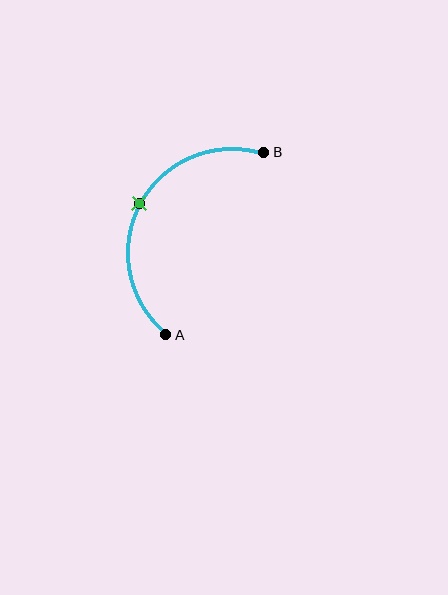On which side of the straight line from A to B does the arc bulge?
The arc bulges to the left of the straight line connecting A and B.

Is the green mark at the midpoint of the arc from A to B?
Yes. The green mark lies on the arc at equal arc-length from both A and B — it is the arc midpoint.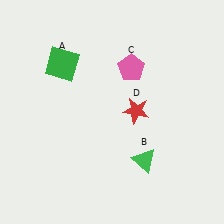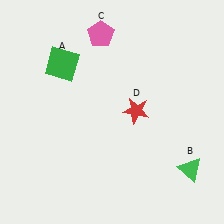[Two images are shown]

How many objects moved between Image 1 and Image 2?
2 objects moved between the two images.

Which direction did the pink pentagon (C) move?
The pink pentagon (C) moved up.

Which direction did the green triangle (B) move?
The green triangle (B) moved right.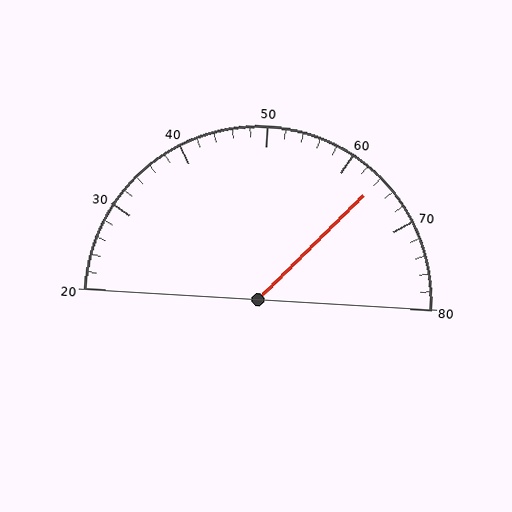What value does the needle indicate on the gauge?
The needle indicates approximately 64.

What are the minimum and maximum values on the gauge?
The gauge ranges from 20 to 80.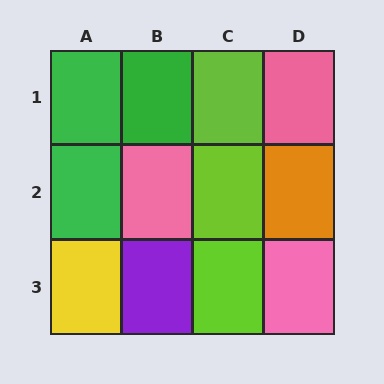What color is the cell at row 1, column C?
Lime.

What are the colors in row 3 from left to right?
Yellow, purple, lime, pink.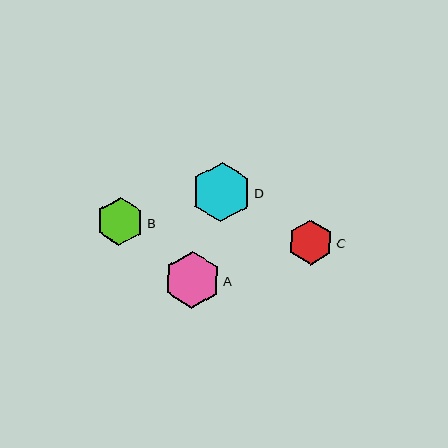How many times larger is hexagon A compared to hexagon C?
Hexagon A is approximately 1.3 times the size of hexagon C.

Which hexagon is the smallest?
Hexagon C is the smallest with a size of approximately 45 pixels.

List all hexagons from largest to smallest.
From largest to smallest: D, A, B, C.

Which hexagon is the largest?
Hexagon D is the largest with a size of approximately 59 pixels.